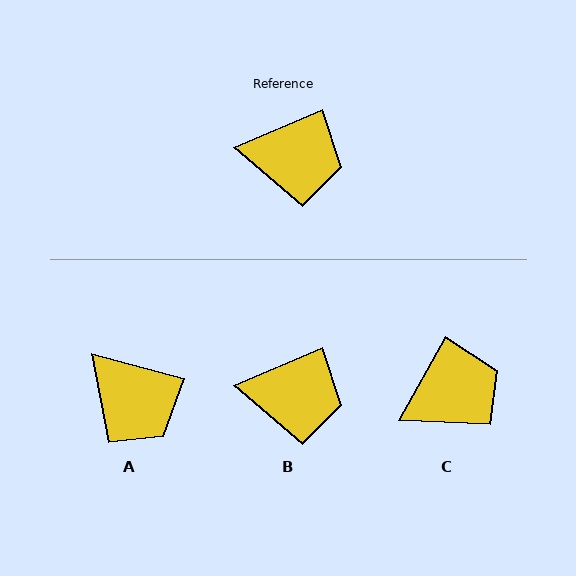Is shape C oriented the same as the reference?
No, it is off by about 38 degrees.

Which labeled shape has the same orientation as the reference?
B.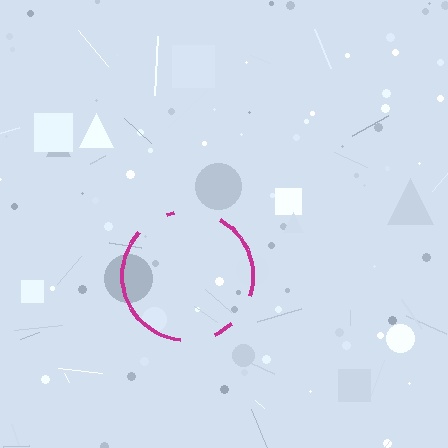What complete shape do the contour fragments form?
The contour fragments form a circle.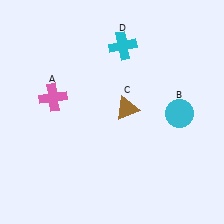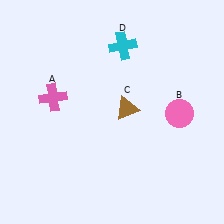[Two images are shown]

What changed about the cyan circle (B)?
In Image 1, B is cyan. In Image 2, it changed to pink.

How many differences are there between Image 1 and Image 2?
There is 1 difference between the two images.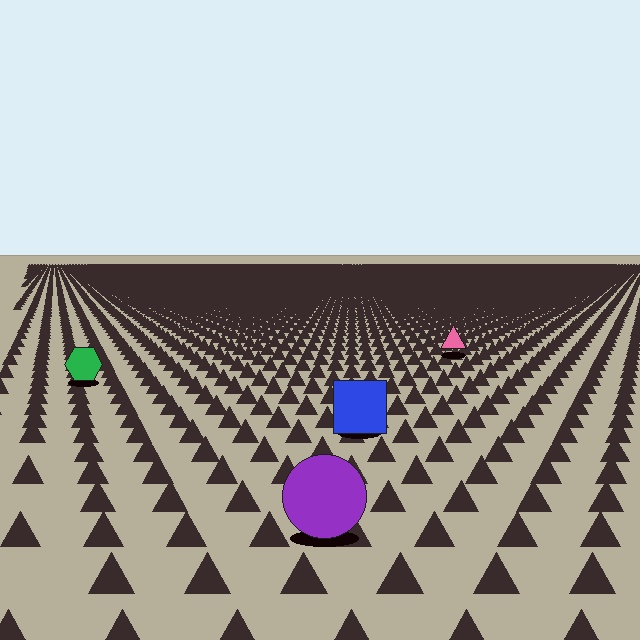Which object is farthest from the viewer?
The pink triangle is farthest from the viewer. It appears smaller and the ground texture around it is denser.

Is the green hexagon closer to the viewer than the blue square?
No. The blue square is closer — you can tell from the texture gradient: the ground texture is coarser near it.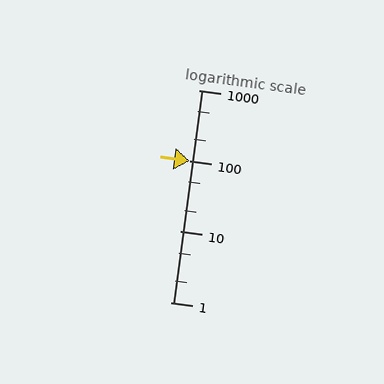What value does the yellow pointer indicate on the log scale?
The pointer indicates approximately 100.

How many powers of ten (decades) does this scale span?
The scale spans 3 decades, from 1 to 1000.